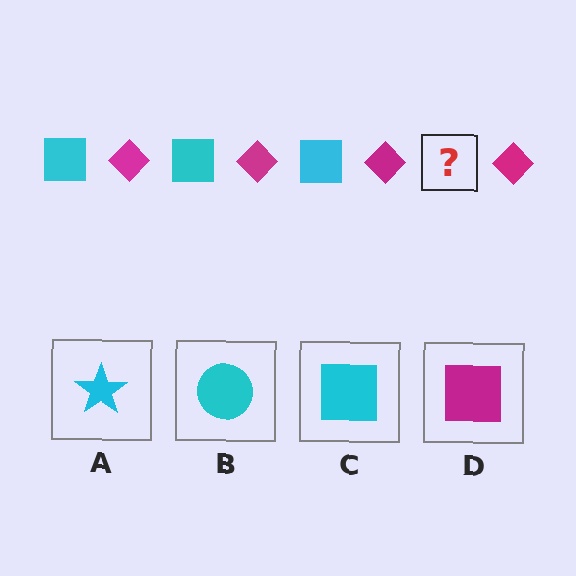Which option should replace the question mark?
Option C.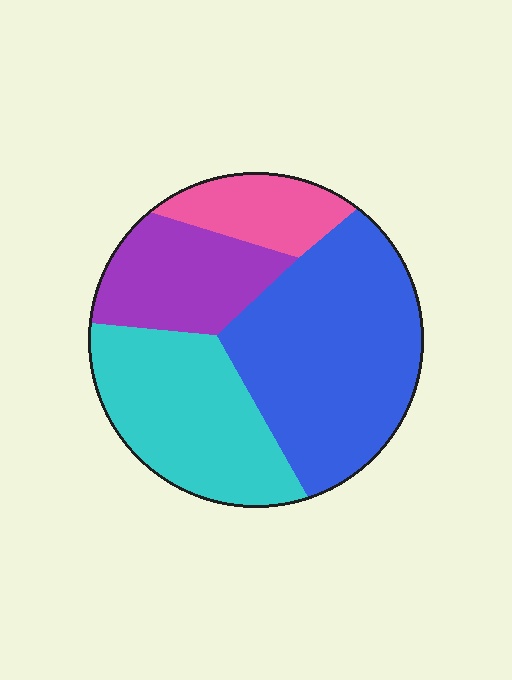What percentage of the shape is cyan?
Cyan covers around 30% of the shape.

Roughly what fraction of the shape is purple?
Purple covers about 20% of the shape.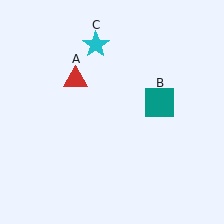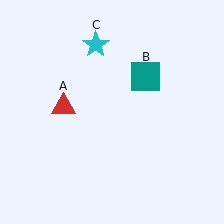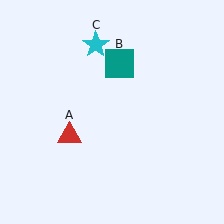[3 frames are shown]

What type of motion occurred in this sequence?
The red triangle (object A), teal square (object B) rotated counterclockwise around the center of the scene.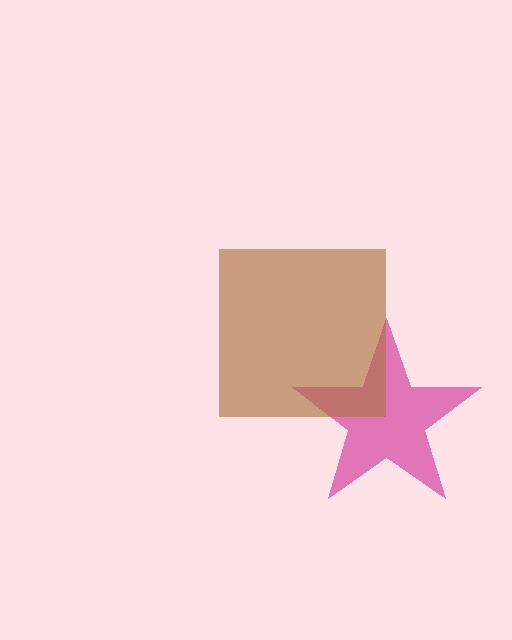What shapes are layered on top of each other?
The layered shapes are: a magenta star, a brown square.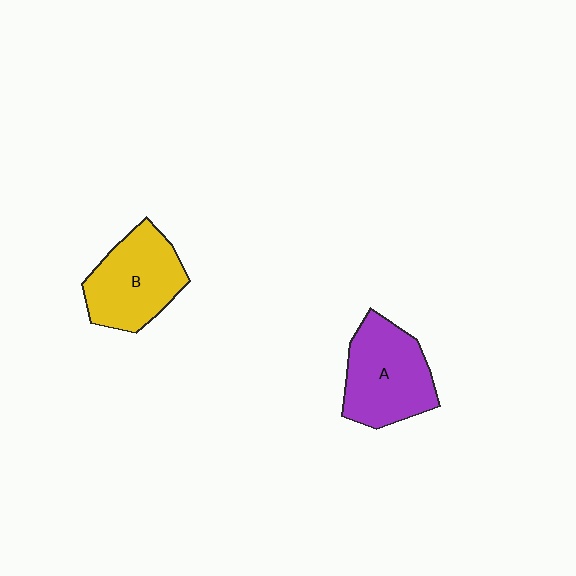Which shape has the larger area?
Shape A (purple).